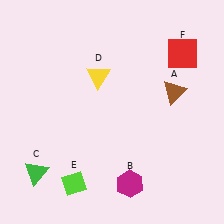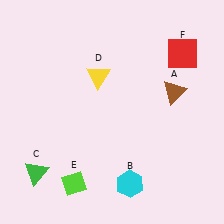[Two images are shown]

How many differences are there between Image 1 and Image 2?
There is 1 difference between the two images.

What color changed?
The hexagon (B) changed from magenta in Image 1 to cyan in Image 2.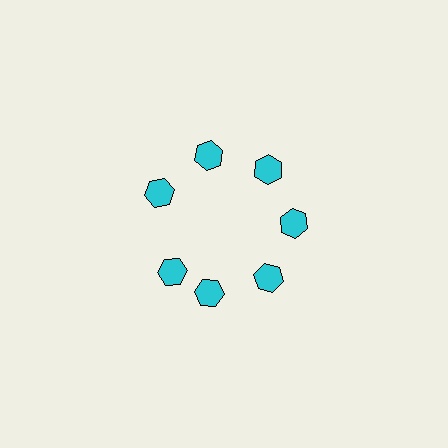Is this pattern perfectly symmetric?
No. The 7 cyan hexagons are arranged in a ring, but one element near the 8 o'clock position is rotated out of alignment along the ring, breaking the 7-fold rotational symmetry.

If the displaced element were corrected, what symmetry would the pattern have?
It would have 7-fold rotational symmetry — the pattern would map onto itself every 51 degrees.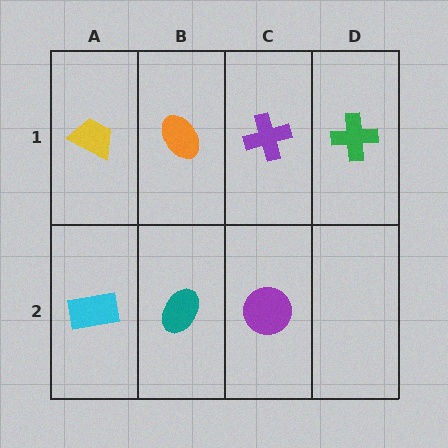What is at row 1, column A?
A yellow trapezoid.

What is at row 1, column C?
A purple cross.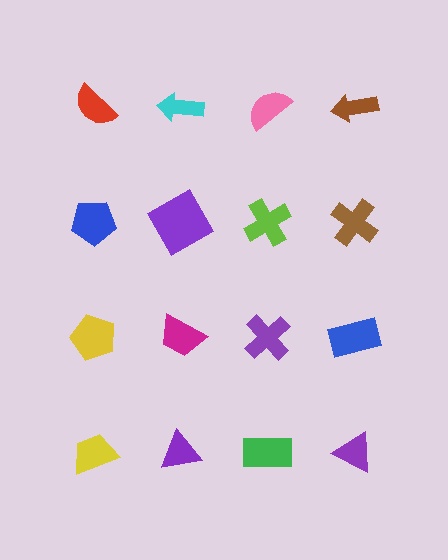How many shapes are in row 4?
4 shapes.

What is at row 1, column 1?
A red semicircle.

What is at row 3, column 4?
A blue rectangle.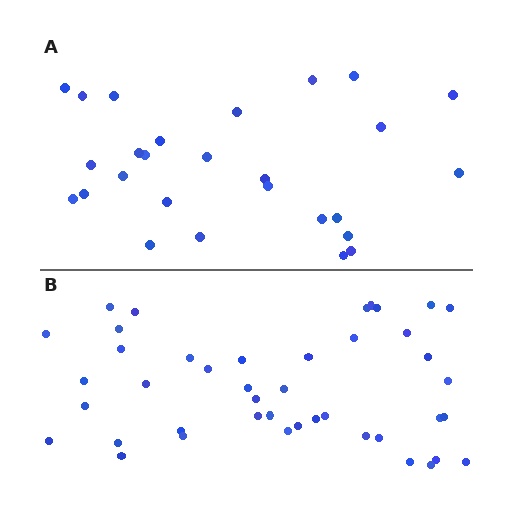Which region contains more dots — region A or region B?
Region B (the bottom region) has more dots.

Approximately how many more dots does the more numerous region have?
Region B has approximately 15 more dots than region A.